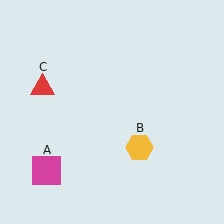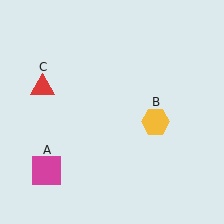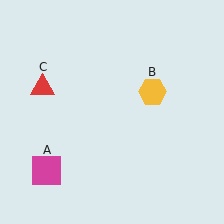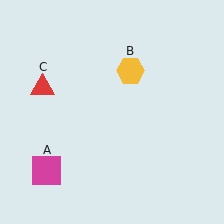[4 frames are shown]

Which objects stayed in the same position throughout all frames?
Magenta square (object A) and red triangle (object C) remained stationary.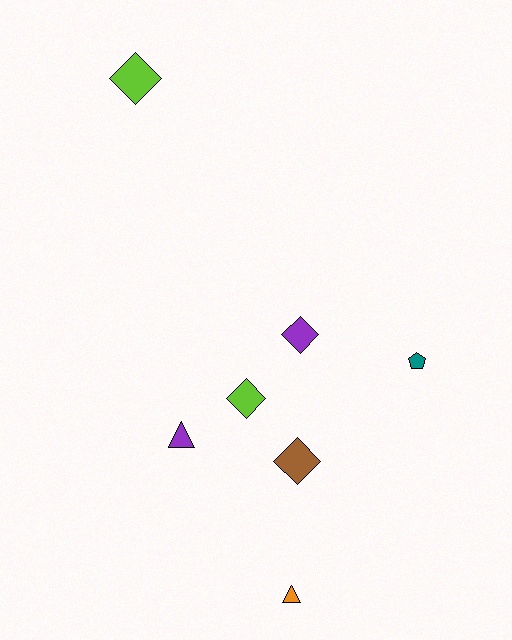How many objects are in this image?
There are 7 objects.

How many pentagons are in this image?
There is 1 pentagon.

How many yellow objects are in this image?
There are no yellow objects.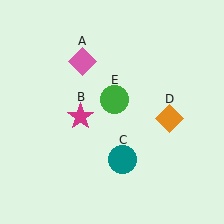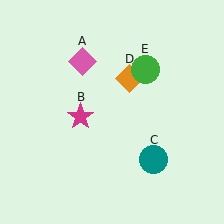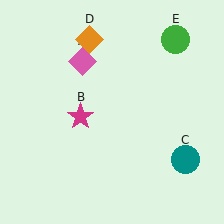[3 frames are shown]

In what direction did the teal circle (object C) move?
The teal circle (object C) moved right.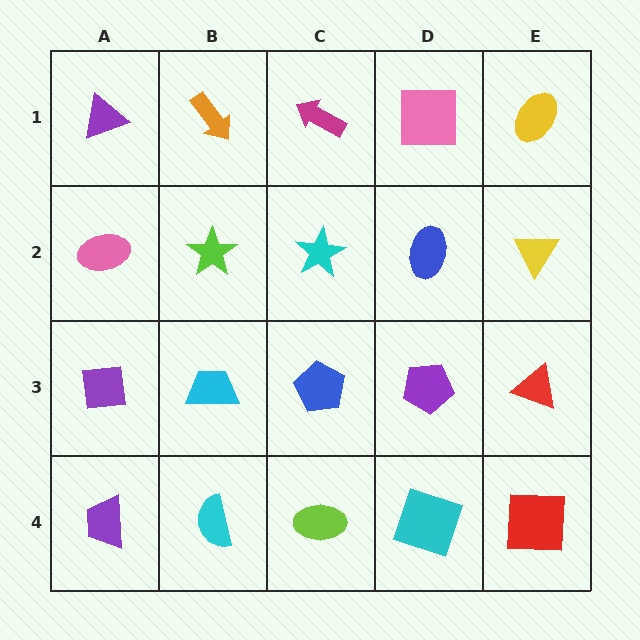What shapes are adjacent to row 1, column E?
A yellow triangle (row 2, column E), a pink square (row 1, column D).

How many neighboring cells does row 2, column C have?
4.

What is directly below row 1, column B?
A lime star.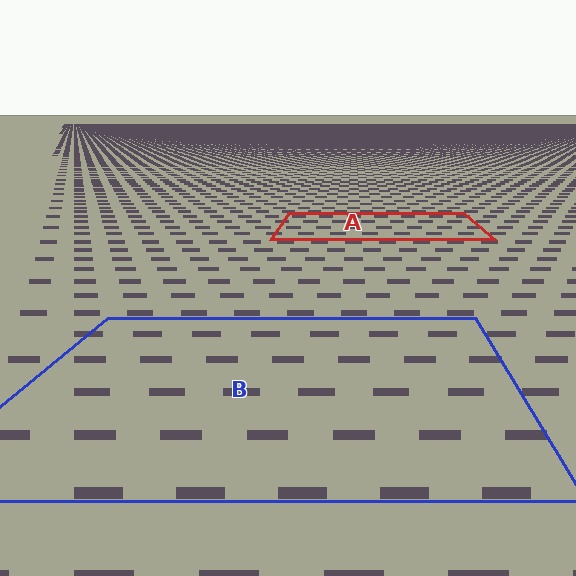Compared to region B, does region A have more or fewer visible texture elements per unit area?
Region A has more texture elements per unit area — they are packed more densely because it is farther away.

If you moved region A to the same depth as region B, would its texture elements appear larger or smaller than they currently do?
They would appear larger. At a closer depth, the same texture elements are projected at a bigger on-screen size.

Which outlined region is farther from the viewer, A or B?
Region A is farther from the viewer — the texture elements inside it appear smaller and more densely packed.